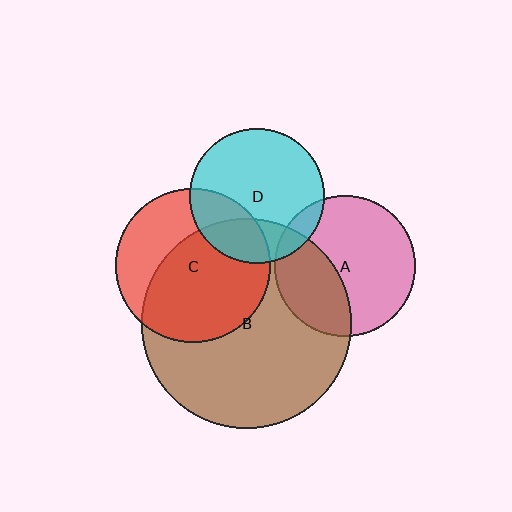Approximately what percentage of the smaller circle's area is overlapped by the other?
Approximately 35%.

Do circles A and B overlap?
Yes.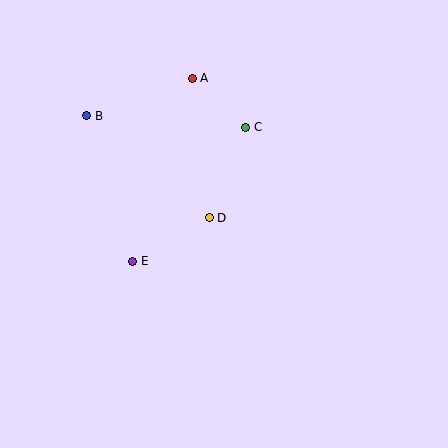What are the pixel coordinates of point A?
Point A is at (192, 78).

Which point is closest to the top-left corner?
Point B is closest to the top-left corner.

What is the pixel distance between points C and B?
The distance between C and B is 160 pixels.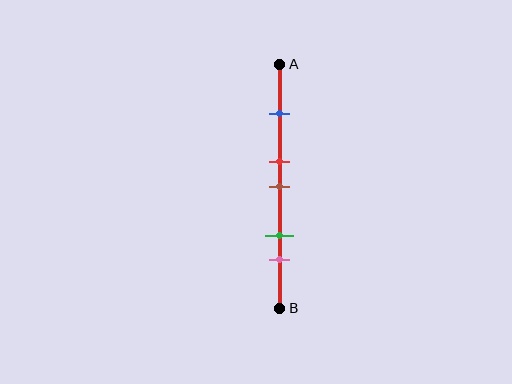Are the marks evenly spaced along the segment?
No, the marks are not evenly spaced.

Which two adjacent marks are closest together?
The red and brown marks are the closest adjacent pair.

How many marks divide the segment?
There are 5 marks dividing the segment.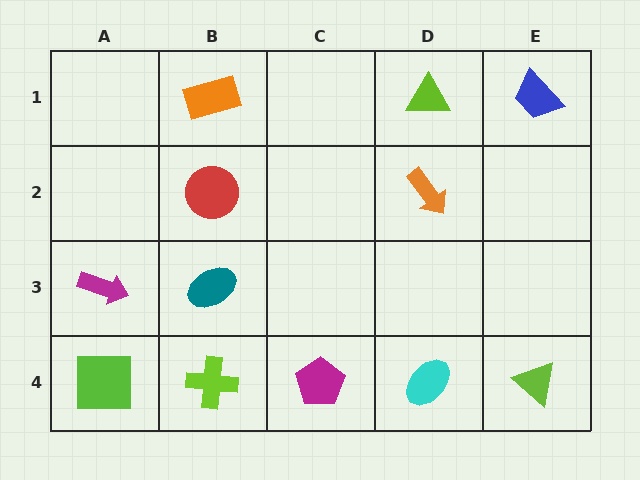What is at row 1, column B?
An orange rectangle.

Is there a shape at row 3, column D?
No, that cell is empty.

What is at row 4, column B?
A lime cross.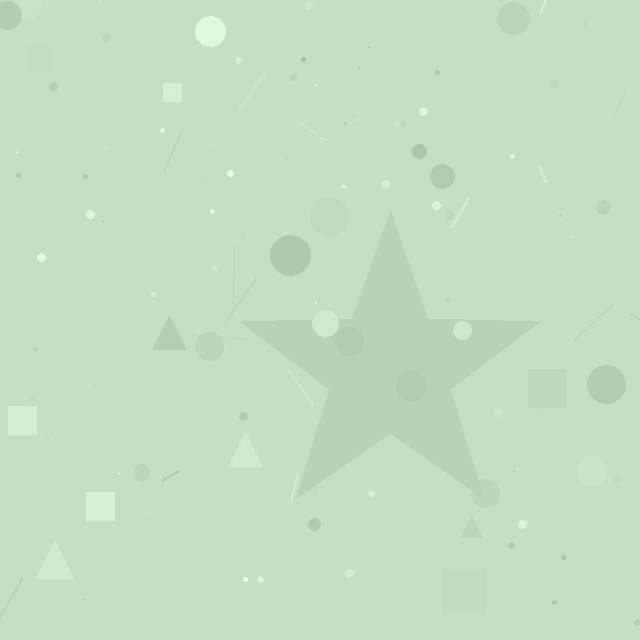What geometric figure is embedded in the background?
A star is embedded in the background.